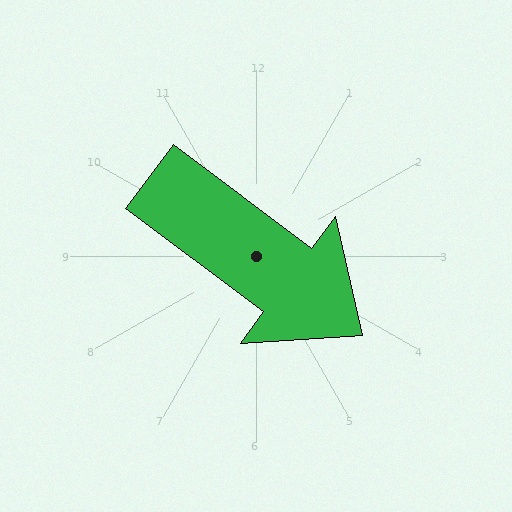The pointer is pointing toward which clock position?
Roughly 4 o'clock.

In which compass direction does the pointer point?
Southeast.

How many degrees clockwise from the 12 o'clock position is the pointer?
Approximately 127 degrees.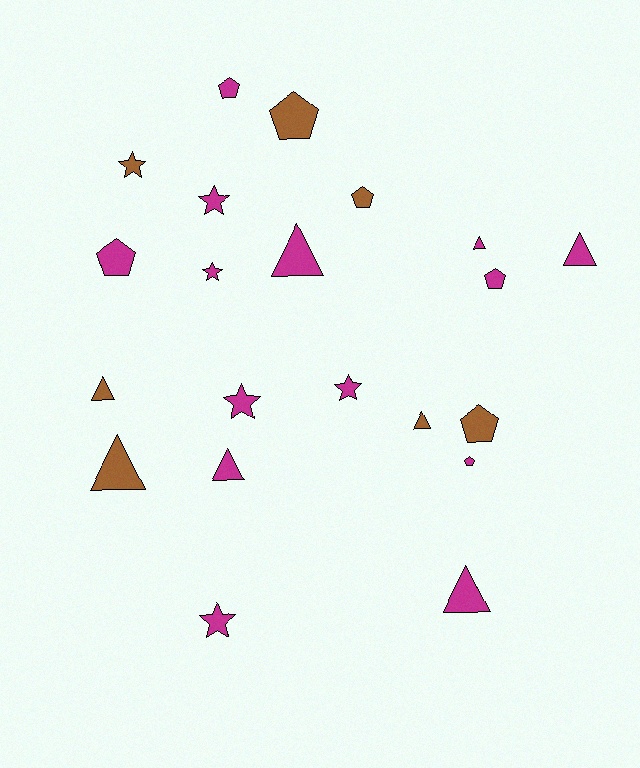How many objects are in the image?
There are 21 objects.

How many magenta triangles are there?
There are 5 magenta triangles.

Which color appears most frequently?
Magenta, with 14 objects.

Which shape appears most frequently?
Triangle, with 8 objects.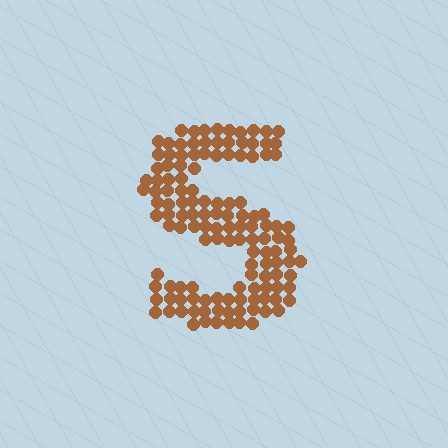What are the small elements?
The small elements are circles.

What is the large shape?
The large shape is the letter S.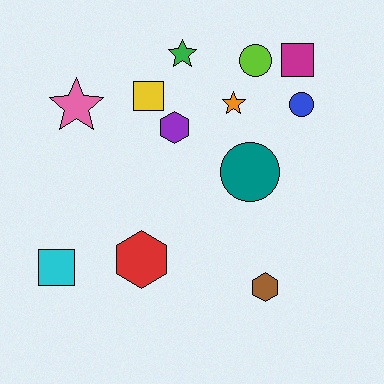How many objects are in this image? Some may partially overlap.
There are 12 objects.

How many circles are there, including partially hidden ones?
There are 3 circles.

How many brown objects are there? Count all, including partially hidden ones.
There is 1 brown object.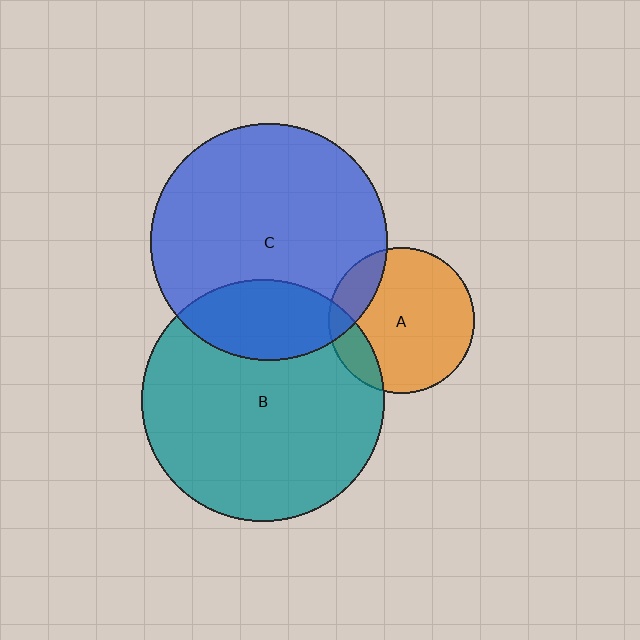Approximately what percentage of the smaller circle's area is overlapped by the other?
Approximately 25%.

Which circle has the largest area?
Circle B (teal).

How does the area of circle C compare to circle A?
Approximately 2.6 times.